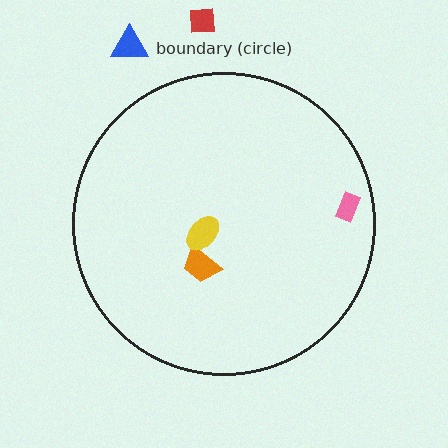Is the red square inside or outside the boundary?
Outside.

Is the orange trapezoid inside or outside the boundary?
Inside.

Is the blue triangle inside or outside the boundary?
Outside.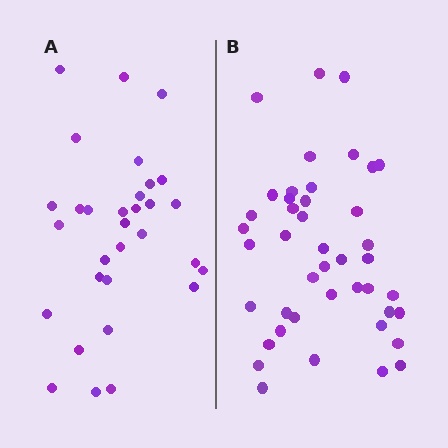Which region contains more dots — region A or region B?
Region B (the right region) has more dots.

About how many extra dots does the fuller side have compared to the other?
Region B has roughly 12 or so more dots than region A.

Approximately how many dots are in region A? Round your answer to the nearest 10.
About 30 dots. (The exact count is 31, which rounds to 30.)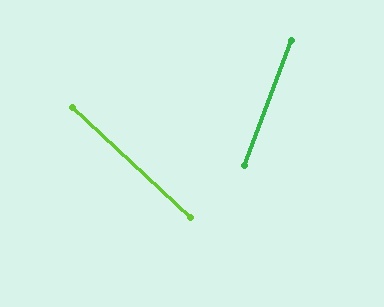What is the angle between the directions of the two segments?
Approximately 67 degrees.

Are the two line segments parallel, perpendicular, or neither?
Neither parallel nor perpendicular — they differ by about 67°.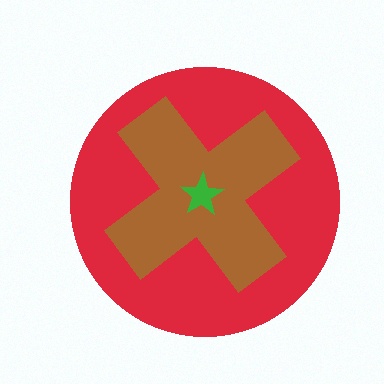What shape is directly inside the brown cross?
The green star.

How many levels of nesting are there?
3.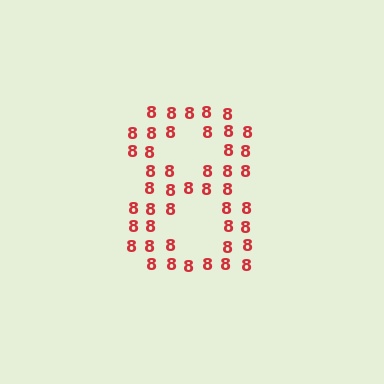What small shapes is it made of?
It is made of small digit 8's.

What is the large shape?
The large shape is the digit 8.